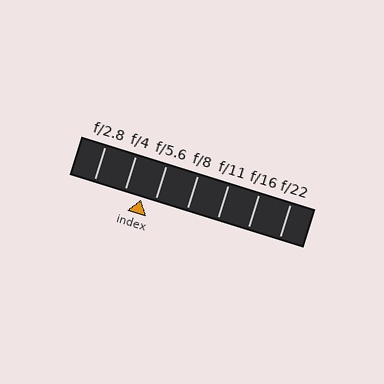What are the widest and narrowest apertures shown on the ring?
The widest aperture shown is f/2.8 and the narrowest is f/22.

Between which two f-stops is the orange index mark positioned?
The index mark is between f/4 and f/5.6.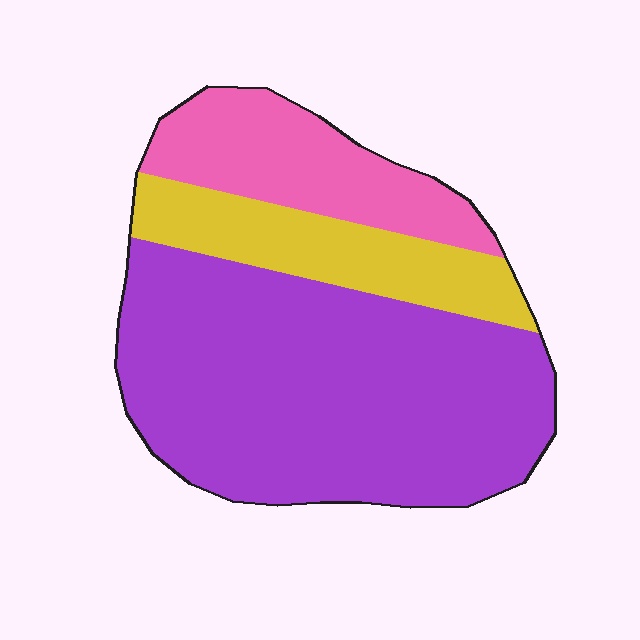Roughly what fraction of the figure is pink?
Pink covers 20% of the figure.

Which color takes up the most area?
Purple, at roughly 60%.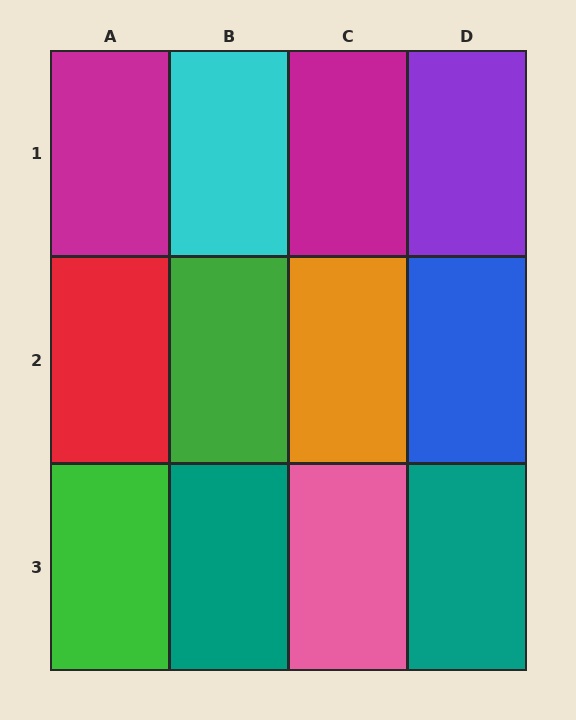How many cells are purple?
1 cell is purple.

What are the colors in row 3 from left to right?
Green, teal, pink, teal.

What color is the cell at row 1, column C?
Magenta.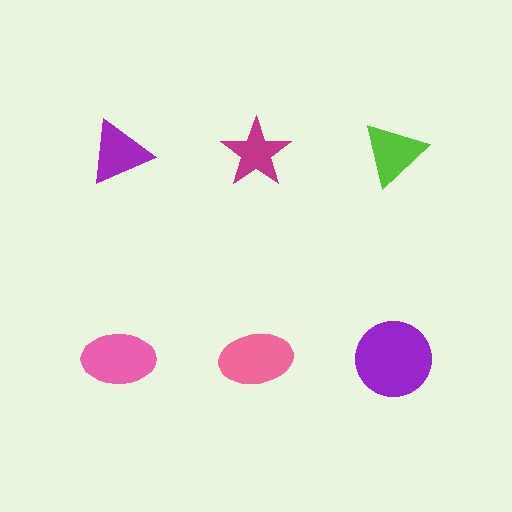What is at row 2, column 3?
A purple circle.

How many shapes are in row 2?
3 shapes.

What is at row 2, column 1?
A pink ellipse.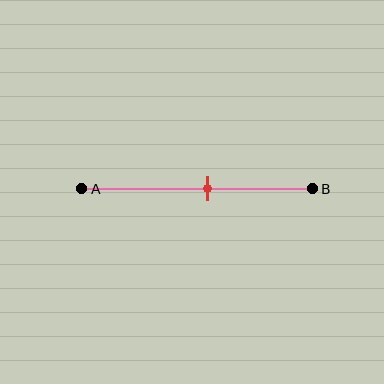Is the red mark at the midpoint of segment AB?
No, the mark is at about 55% from A, not at the 50% midpoint.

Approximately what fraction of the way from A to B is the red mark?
The red mark is approximately 55% of the way from A to B.